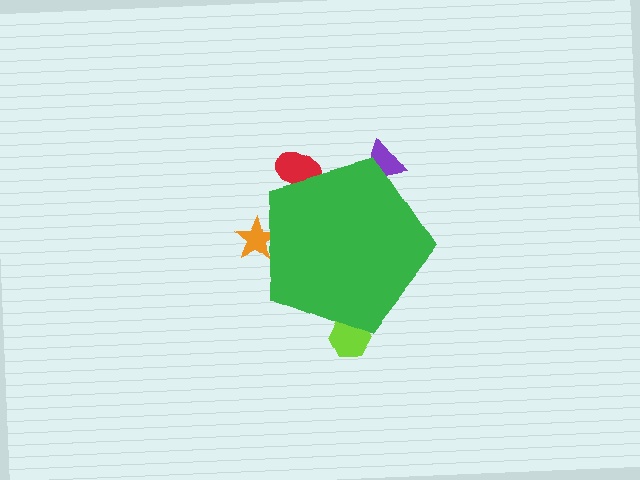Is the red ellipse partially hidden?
Yes, the red ellipse is partially hidden behind the green pentagon.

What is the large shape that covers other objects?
A green pentagon.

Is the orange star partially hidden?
Yes, the orange star is partially hidden behind the green pentagon.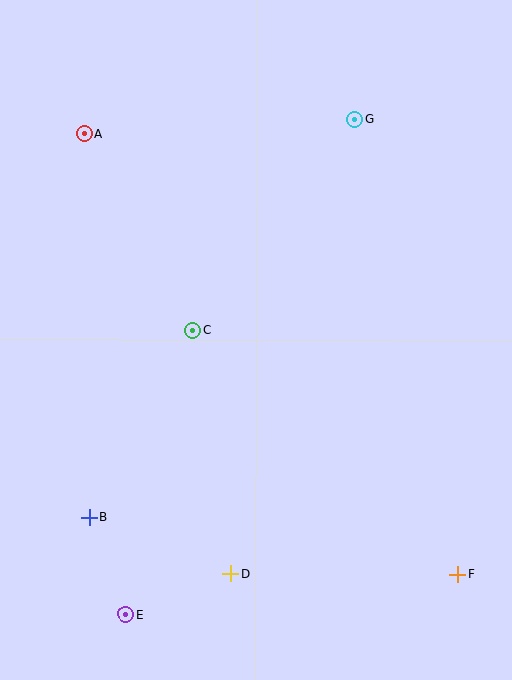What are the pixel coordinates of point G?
Point G is at (355, 119).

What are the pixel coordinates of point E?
Point E is at (126, 614).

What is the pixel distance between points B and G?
The distance between B and G is 478 pixels.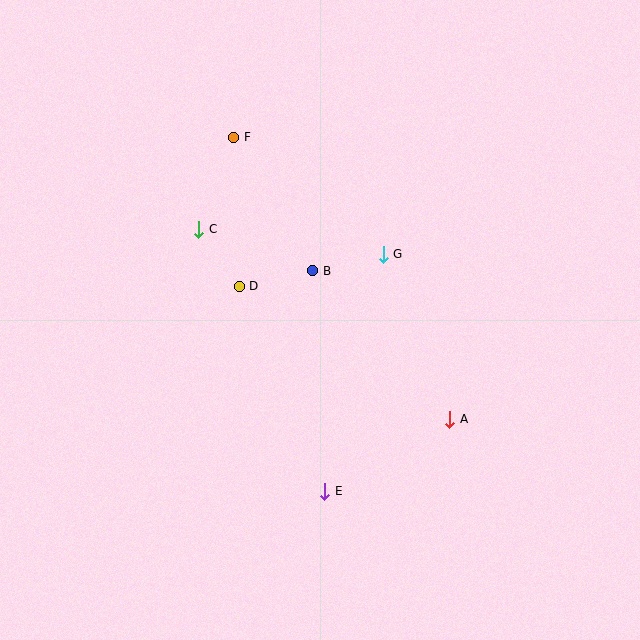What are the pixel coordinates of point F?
Point F is at (234, 137).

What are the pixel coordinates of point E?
Point E is at (325, 491).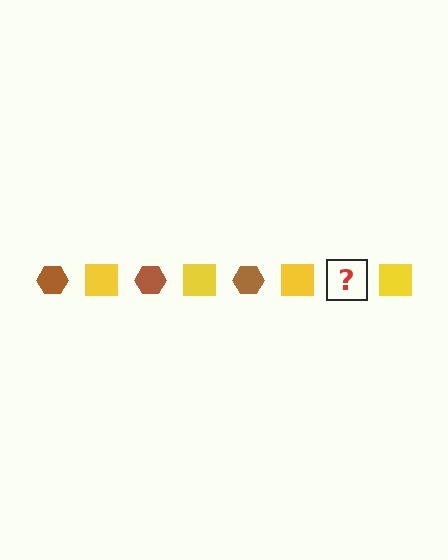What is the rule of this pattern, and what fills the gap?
The rule is that the pattern alternates between brown hexagon and yellow square. The gap should be filled with a brown hexagon.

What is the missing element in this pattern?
The missing element is a brown hexagon.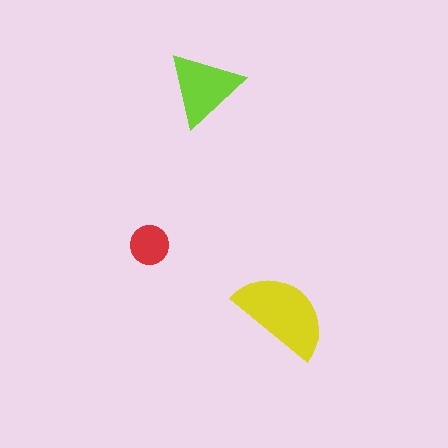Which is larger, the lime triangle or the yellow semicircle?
The yellow semicircle.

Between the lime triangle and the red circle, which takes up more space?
The lime triangle.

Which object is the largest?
The yellow semicircle.